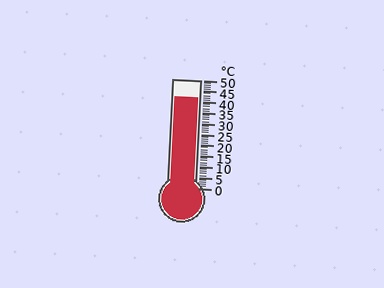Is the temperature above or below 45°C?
The temperature is below 45°C.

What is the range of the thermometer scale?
The thermometer scale ranges from 0°C to 50°C.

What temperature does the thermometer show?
The thermometer shows approximately 42°C.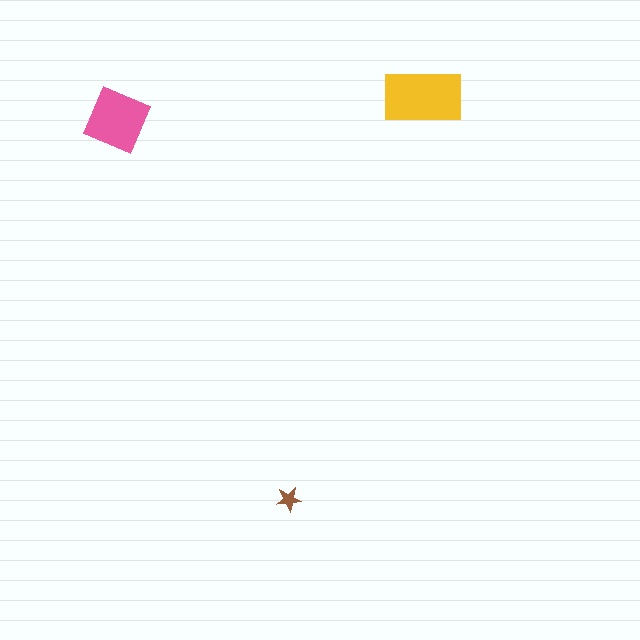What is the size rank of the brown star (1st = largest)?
3rd.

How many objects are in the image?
There are 3 objects in the image.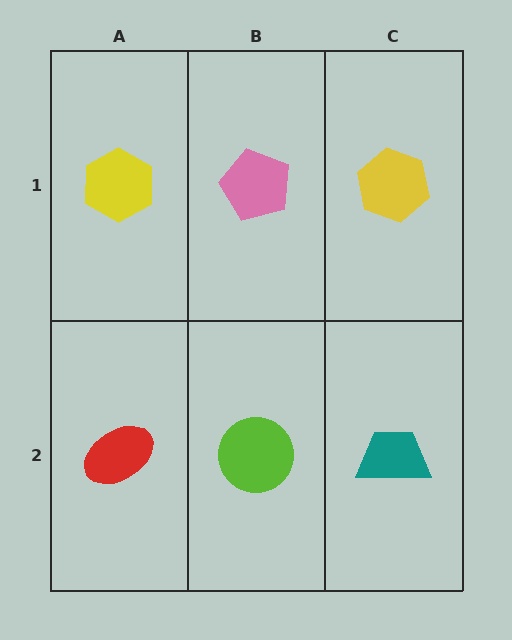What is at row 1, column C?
A yellow hexagon.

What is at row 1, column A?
A yellow hexagon.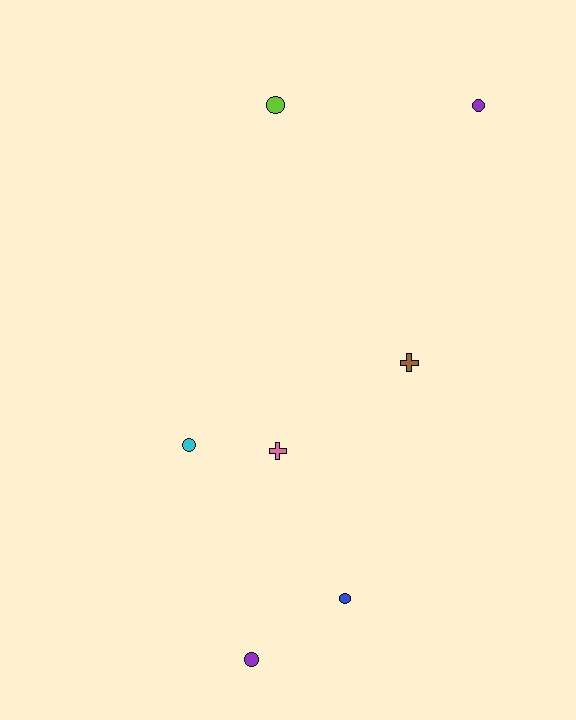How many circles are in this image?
There are 5 circles.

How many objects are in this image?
There are 7 objects.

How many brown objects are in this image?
There is 1 brown object.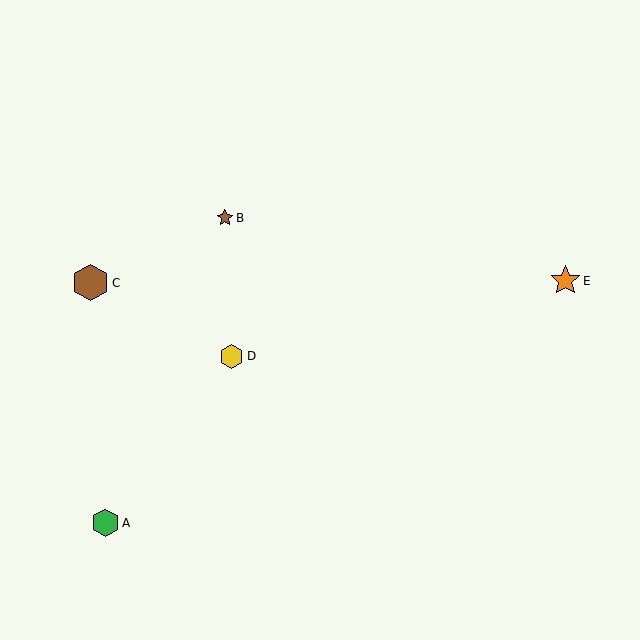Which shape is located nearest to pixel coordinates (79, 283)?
The brown hexagon (labeled C) at (91, 283) is nearest to that location.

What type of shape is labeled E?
Shape E is an orange star.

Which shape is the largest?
The brown hexagon (labeled C) is the largest.